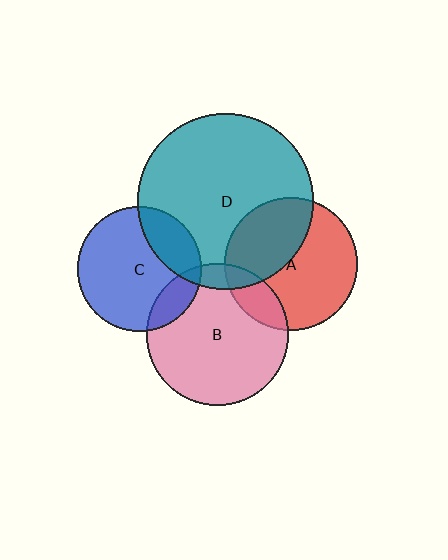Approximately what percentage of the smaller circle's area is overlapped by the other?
Approximately 15%.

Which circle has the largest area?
Circle D (teal).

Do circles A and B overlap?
Yes.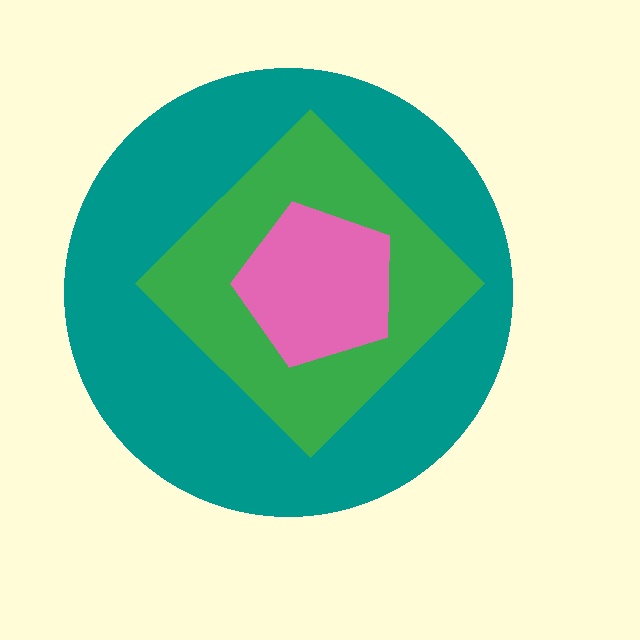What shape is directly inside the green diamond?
The pink pentagon.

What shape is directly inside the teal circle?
The green diamond.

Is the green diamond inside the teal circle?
Yes.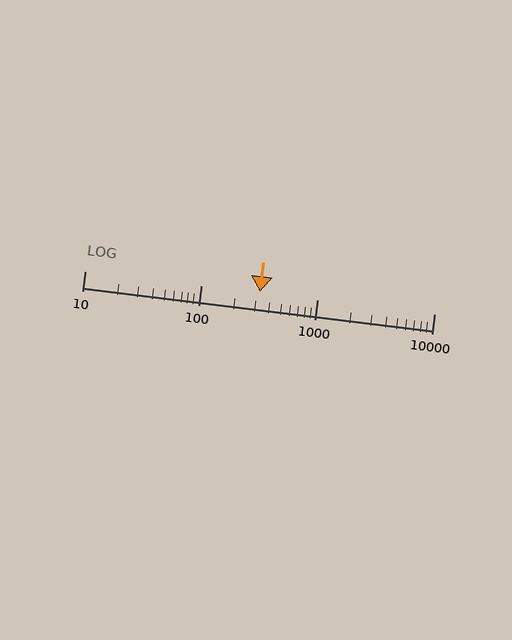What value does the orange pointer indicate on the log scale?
The pointer indicates approximately 320.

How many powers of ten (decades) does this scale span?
The scale spans 3 decades, from 10 to 10000.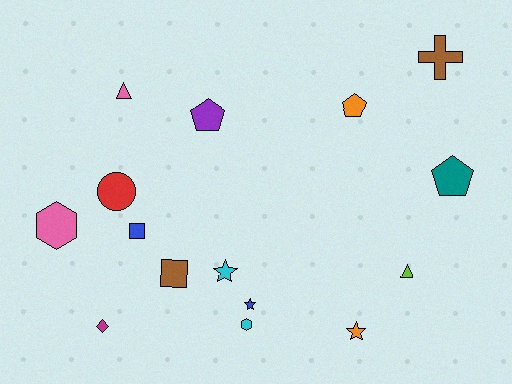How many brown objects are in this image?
There are 2 brown objects.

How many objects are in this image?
There are 15 objects.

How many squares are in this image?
There are 2 squares.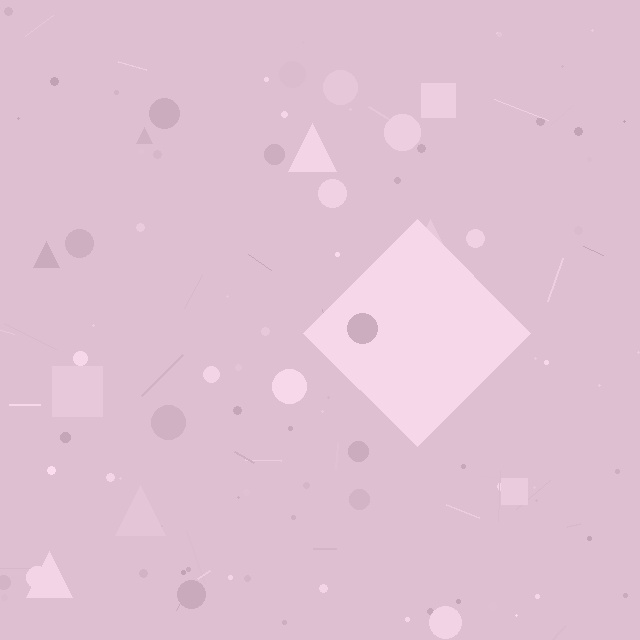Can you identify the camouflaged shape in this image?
The camouflaged shape is a diamond.